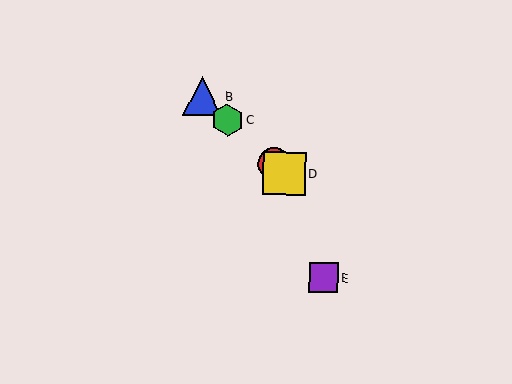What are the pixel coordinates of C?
Object C is at (227, 120).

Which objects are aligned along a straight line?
Objects A, B, C, D are aligned along a straight line.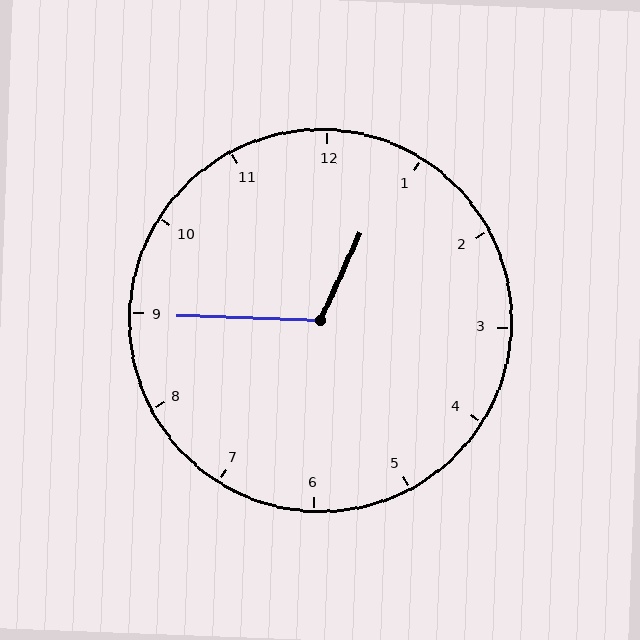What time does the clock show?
12:45.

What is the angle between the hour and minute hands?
Approximately 112 degrees.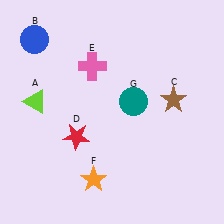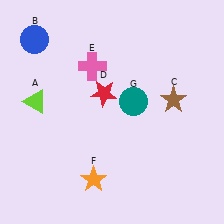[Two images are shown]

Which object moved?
The red star (D) moved up.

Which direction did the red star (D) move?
The red star (D) moved up.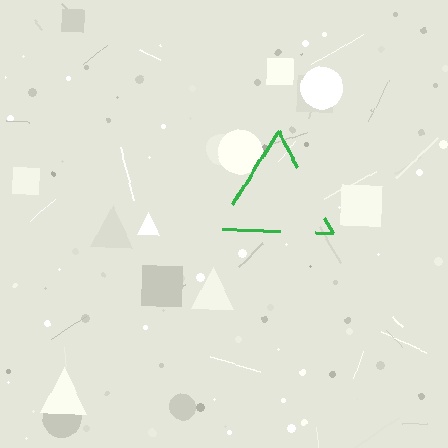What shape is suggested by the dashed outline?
The dashed outline suggests a triangle.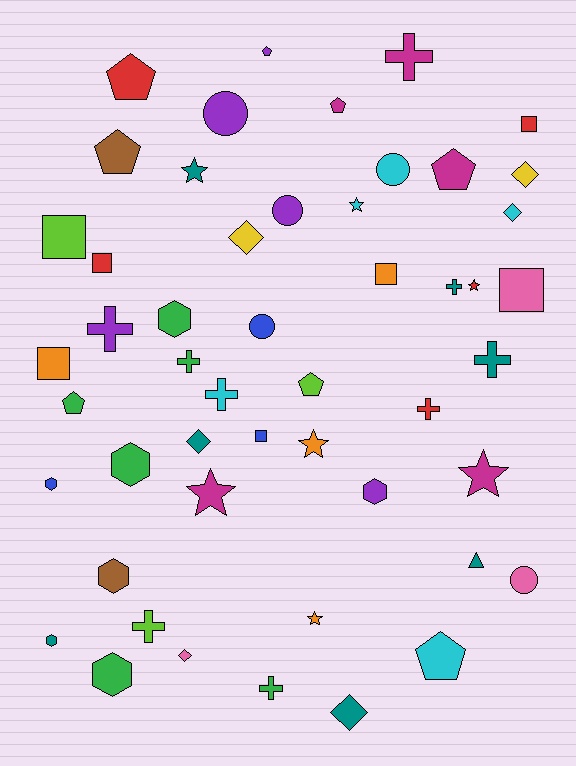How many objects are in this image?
There are 50 objects.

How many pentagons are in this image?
There are 8 pentagons.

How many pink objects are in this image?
There are 3 pink objects.